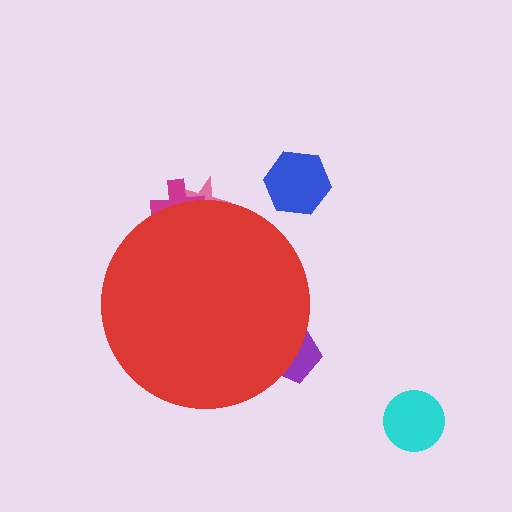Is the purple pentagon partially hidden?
Yes, the purple pentagon is partially hidden behind the red circle.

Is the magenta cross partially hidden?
Yes, the magenta cross is partially hidden behind the red circle.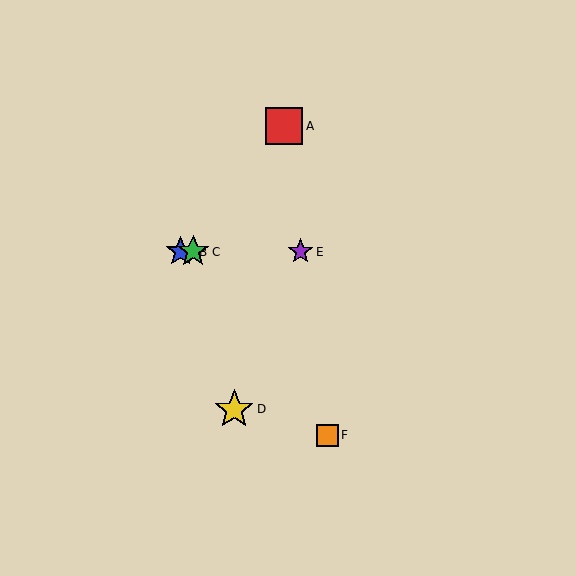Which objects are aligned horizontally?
Objects B, C, E are aligned horizontally.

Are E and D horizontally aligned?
No, E is at y≈252 and D is at y≈409.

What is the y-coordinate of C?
Object C is at y≈252.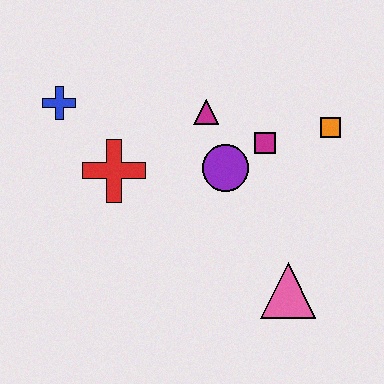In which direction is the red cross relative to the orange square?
The red cross is to the left of the orange square.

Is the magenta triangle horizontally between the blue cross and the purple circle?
Yes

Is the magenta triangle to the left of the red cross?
No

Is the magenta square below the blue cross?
Yes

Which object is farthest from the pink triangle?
The blue cross is farthest from the pink triangle.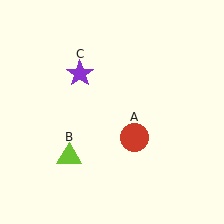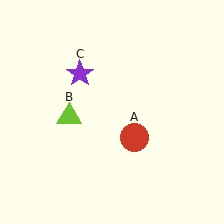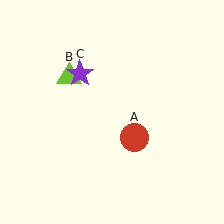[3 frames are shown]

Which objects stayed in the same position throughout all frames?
Red circle (object A) and purple star (object C) remained stationary.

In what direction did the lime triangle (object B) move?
The lime triangle (object B) moved up.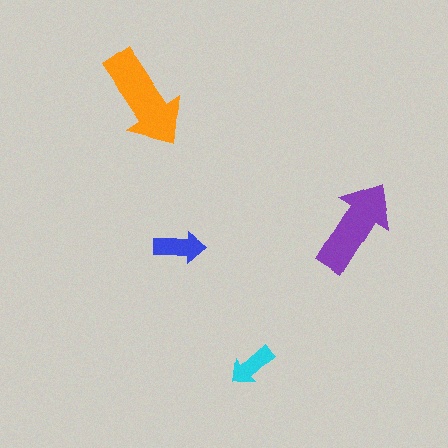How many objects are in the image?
There are 4 objects in the image.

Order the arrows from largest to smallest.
the orange one, the purple one, the blue one, the cyan one.